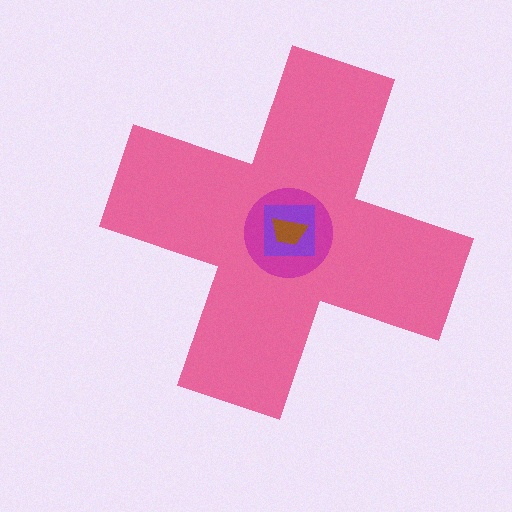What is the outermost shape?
The pink cross.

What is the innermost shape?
The brown trapezoid.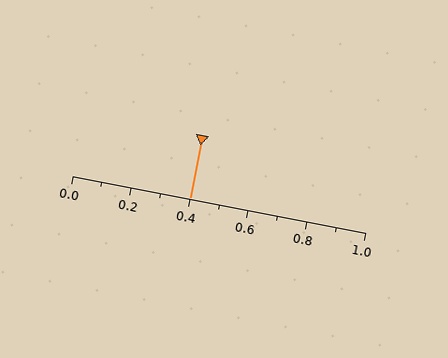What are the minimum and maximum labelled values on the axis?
The axis runs from 0.0 to 1.0.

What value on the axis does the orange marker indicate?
The marker indicates approximately 0.4.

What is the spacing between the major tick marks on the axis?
The major ticks are spaced 0.2 apart.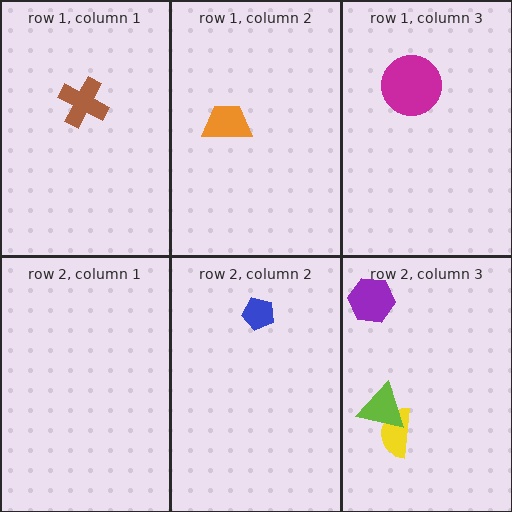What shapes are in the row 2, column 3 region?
The yellow semicircle, the purple hexagon, the lime triangle.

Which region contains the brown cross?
The row 1, column 1 region.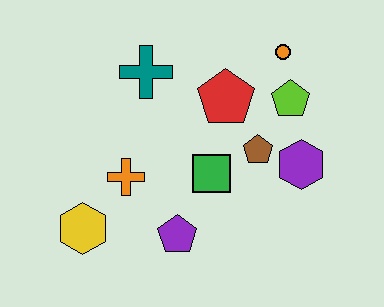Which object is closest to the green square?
The brown pentagon is closest to the green square.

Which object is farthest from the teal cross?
The purple hexagon is farthest from the teal cross.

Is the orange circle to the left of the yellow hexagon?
No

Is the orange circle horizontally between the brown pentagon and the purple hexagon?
Yes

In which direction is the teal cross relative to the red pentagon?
The teal cross is to the left of the red pentagon.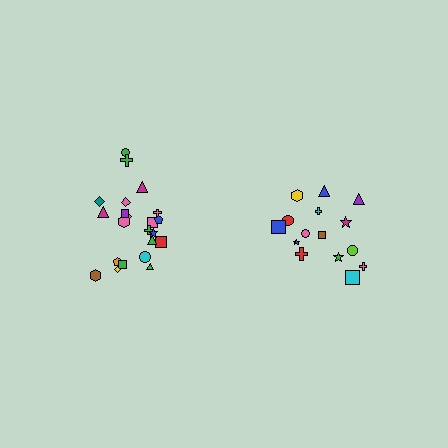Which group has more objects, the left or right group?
The left group.